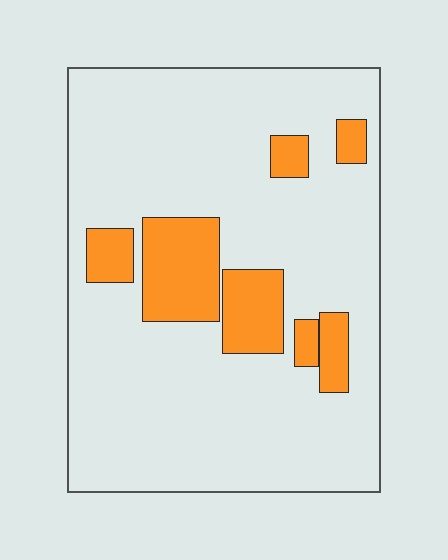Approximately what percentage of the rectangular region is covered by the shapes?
Approximately 15%.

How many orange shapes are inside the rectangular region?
7.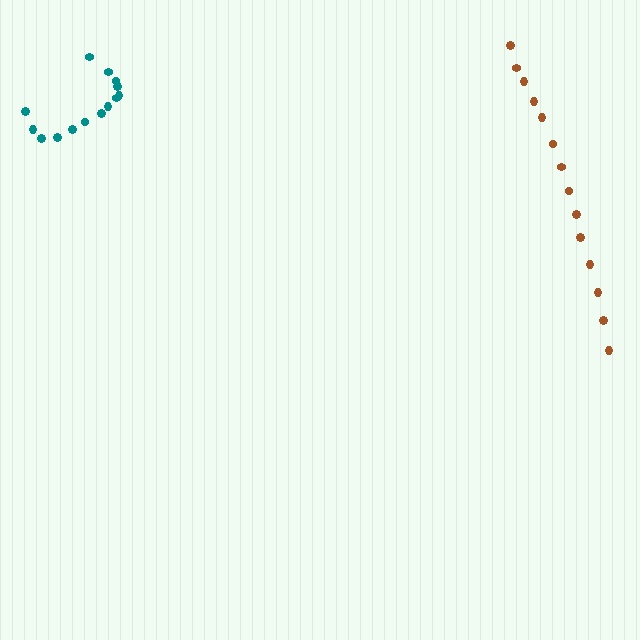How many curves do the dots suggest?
There are 2 distinct paths.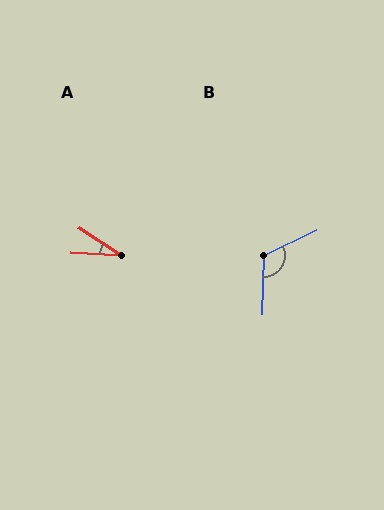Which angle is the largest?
B, at approximately 117 degrees.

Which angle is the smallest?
A, at approximately 29 degrees.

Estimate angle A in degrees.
Approximately 29 degrees.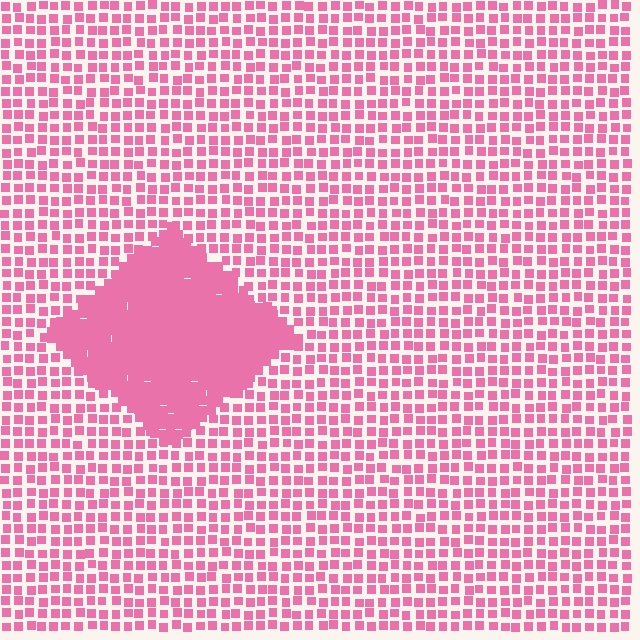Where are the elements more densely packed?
The elements are more densely packed inside the diamond boundary.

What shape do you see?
I see a diamond.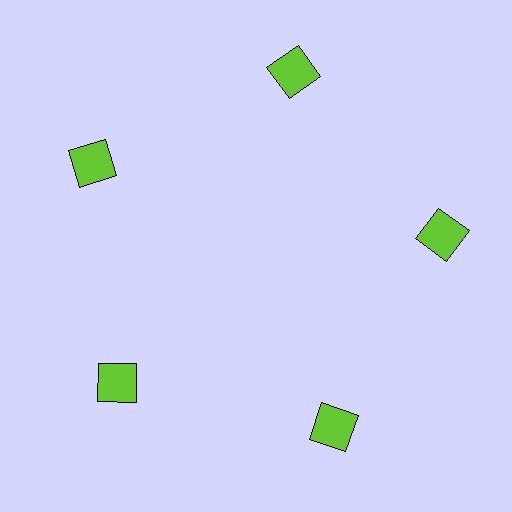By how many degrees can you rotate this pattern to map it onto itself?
The pattern maps onto itself every 72 degrees of rotation.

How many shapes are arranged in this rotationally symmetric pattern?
There are 5 shapes, arranged in 5 groups of 1.